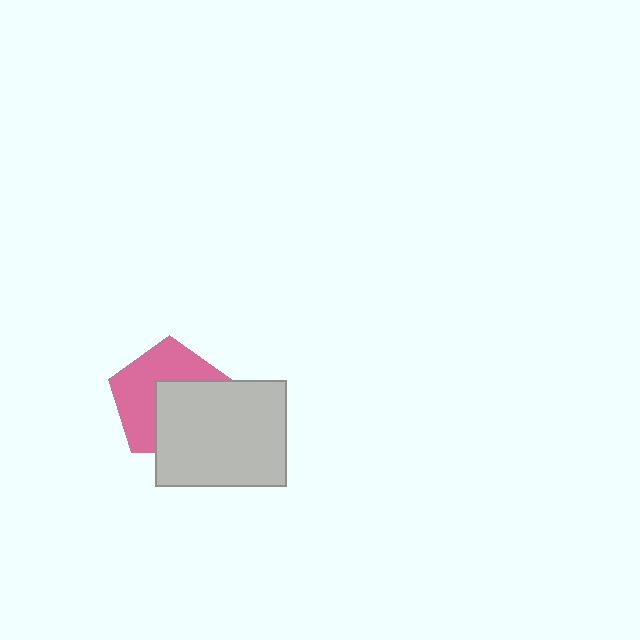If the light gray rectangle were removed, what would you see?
You would see the complete pink pentagon.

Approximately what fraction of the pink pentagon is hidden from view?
Roughly 47% of the pink pentagon is hidden behind the light gray rectangle.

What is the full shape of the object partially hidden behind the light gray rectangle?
The partially hidden object is a pink pentagon.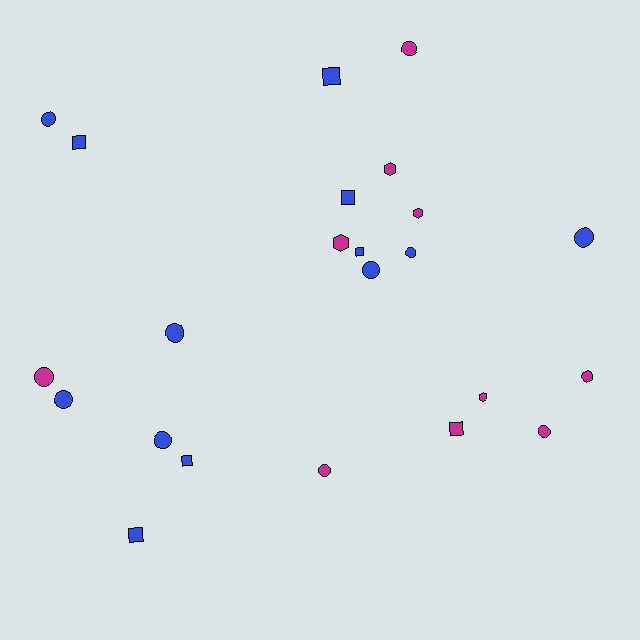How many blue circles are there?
There are 7 blue circles.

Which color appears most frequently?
Blue, with 13 objects.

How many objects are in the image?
There are 23 objects.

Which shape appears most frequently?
Circle, with 12 objects.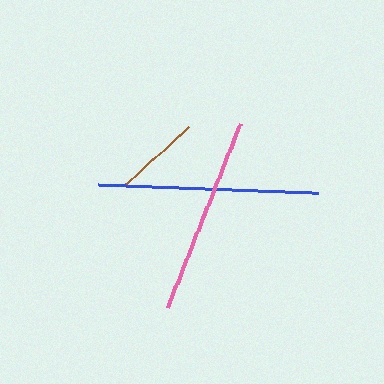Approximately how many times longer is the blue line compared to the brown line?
The blue line is approximately 2.6 times the length of the brown line.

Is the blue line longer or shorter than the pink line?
The blue line is longer than the pink line.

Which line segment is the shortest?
The brown line is the shortest at approximately 85 pixels.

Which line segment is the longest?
The blue line is the longest at approximately 220 pixels.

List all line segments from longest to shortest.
From longest to shortest: blue, pink, brown.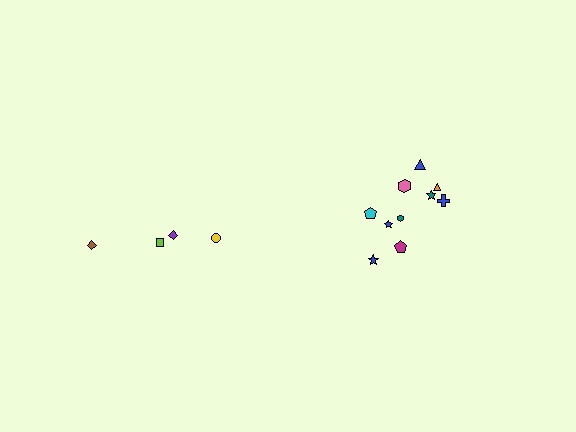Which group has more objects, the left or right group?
The right group.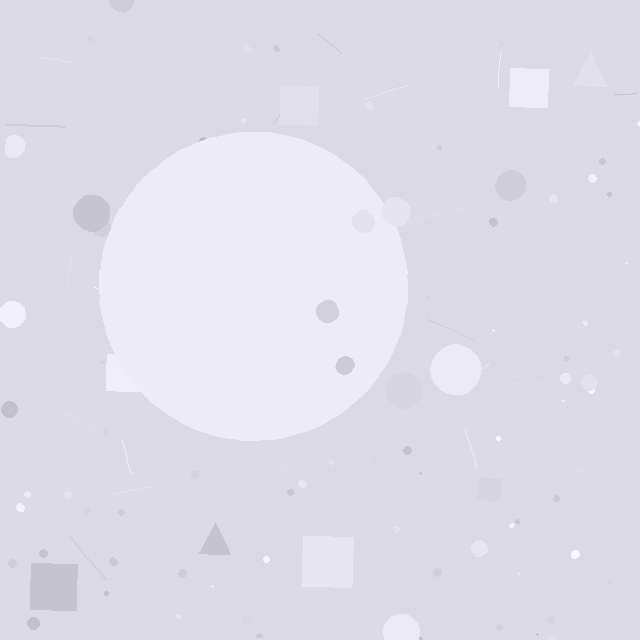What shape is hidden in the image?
A circle is hidden in the image.